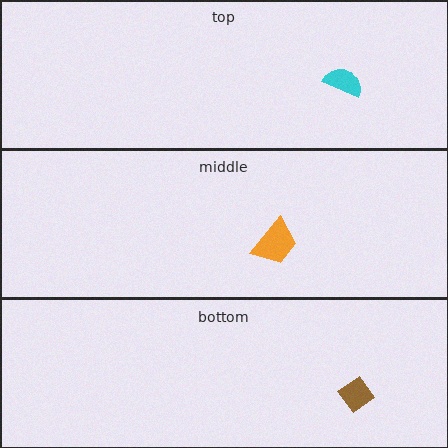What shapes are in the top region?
The cyan semicircle.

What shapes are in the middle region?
The orange trapezoid.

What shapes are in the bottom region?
The brown diamond.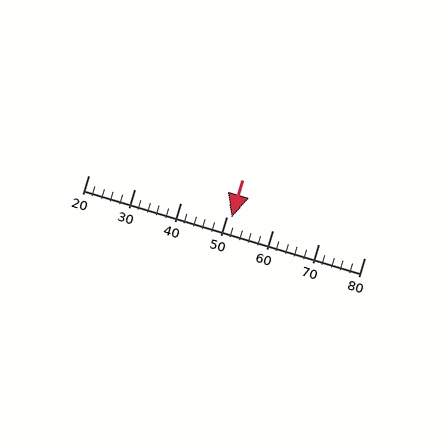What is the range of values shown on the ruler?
The ruler shows values from 20 to 80.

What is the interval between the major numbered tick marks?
The major tick marks are spaced 10 units apart.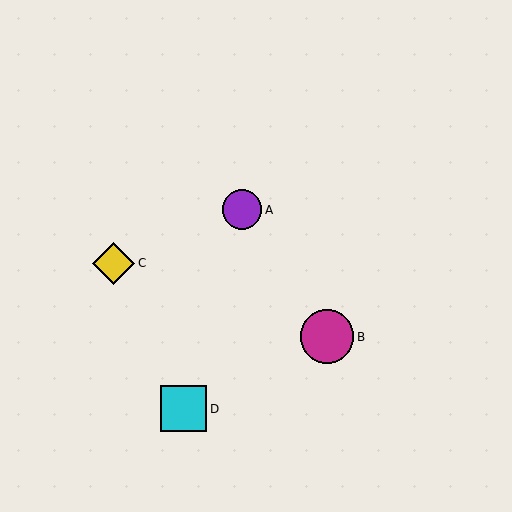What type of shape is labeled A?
Shape A is a purple circle.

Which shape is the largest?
The magenta circle (labeled B) is the largest.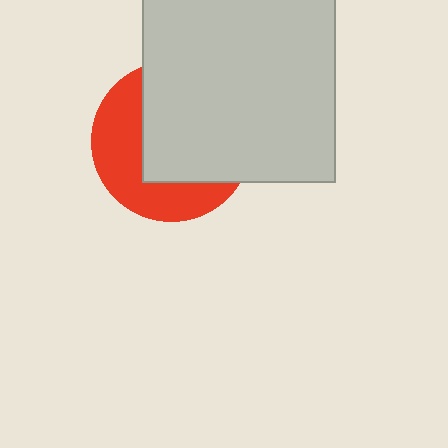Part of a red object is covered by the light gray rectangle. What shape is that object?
It is a circle.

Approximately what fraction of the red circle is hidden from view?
Roughly 59% of the red circle is hidden behind the light gray rectangle.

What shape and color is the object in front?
The object in front is a light gray rectangle.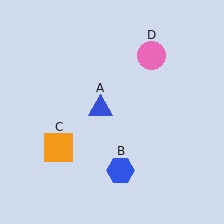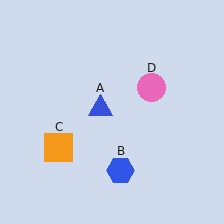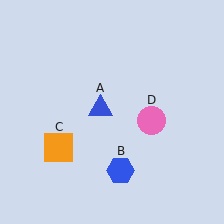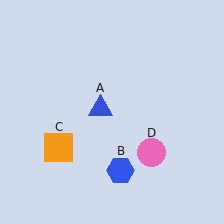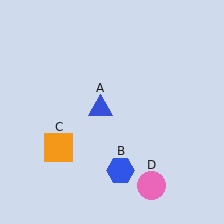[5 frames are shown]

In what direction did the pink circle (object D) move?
The pink circle (object D) moved down.